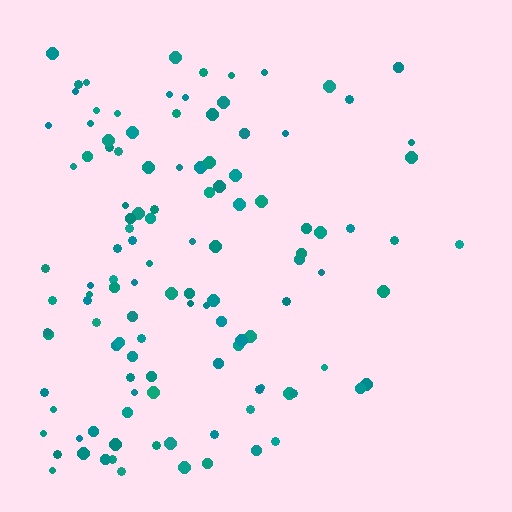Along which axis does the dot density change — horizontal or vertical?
Horizontal.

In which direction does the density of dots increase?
From right to left, with the left side densest.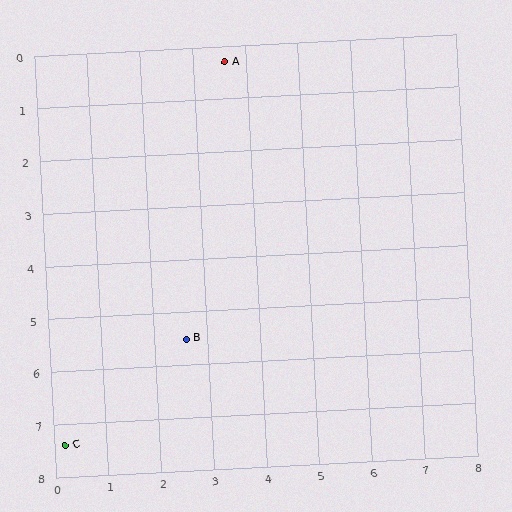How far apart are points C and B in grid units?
Points C and B are about 3.1 grid units apart.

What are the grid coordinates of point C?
Point C is at approximately (0.2, 7.4).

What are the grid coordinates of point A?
Point A is at approximately (3.6, 0.3).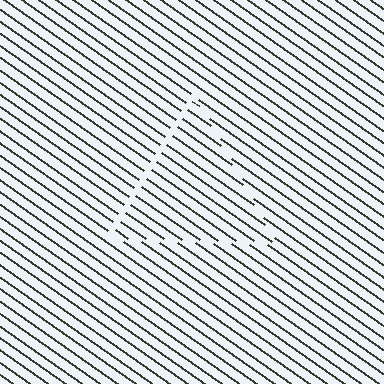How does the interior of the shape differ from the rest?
The interior of the shape contains the same grating, shifted by half a period — the contour is defined by the phase discontinuity where line-ends from the inner and outer gratings abut.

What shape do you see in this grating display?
An illusory triangle. The interior of the shape contains the same grating, shifted by half a period — the contour is defined by the phase discontinuity where line-ends from the inner and outer gratings abut.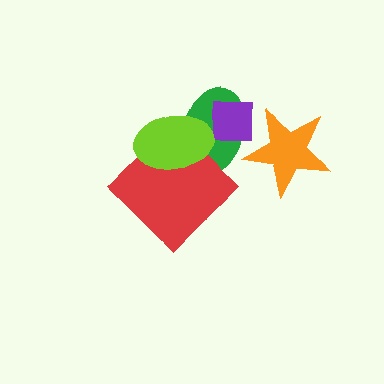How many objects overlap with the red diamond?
2 objects overlap with the red diamond.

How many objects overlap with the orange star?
2 objects overlap with the orange star.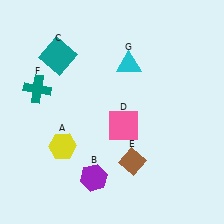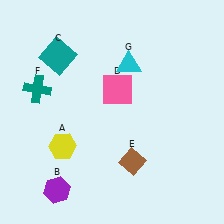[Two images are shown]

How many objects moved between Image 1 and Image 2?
2 objects moved between the two images.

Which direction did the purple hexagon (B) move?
The purple hexagon (B) moved left.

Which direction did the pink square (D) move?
The pink square (D) moved up.